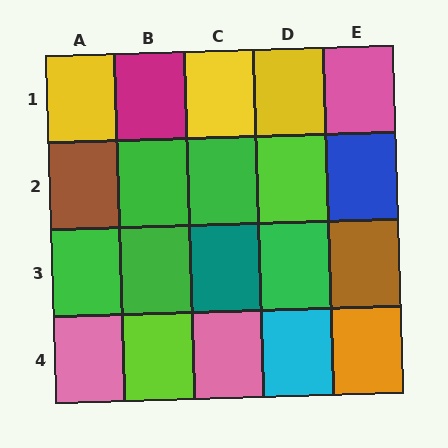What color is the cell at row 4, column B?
Lime.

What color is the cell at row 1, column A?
Yellow.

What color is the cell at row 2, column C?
Green.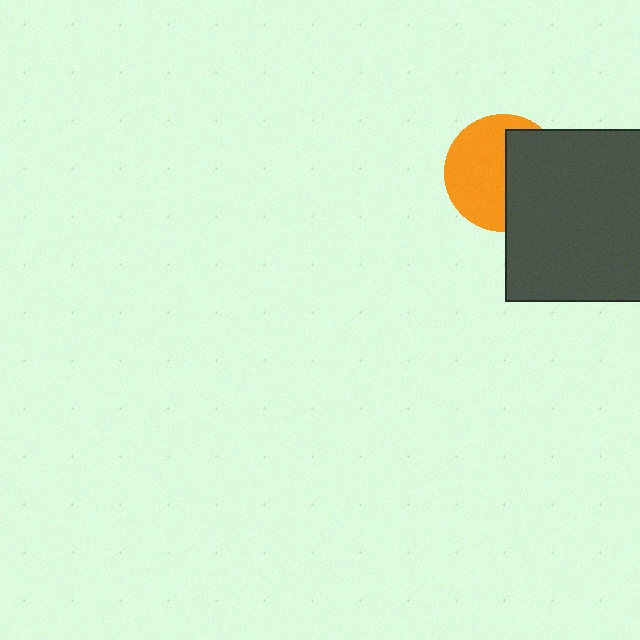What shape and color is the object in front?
The object in front is a dark gray square.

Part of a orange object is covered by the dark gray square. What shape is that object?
It is a circle.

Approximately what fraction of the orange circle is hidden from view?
Roughly 44% of the orange circle is hidden behind the dark gray square.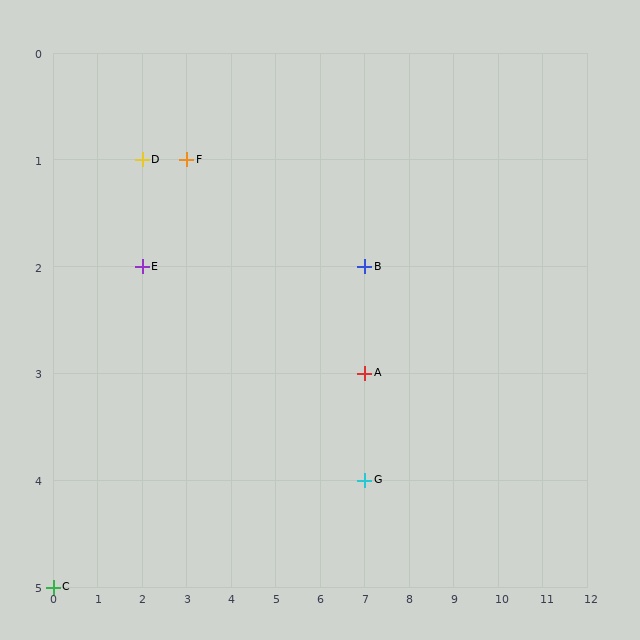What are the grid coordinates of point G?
Point G is at grid coordinates (7, 4).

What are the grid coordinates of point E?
Point E is at grid coordinates (2, 2).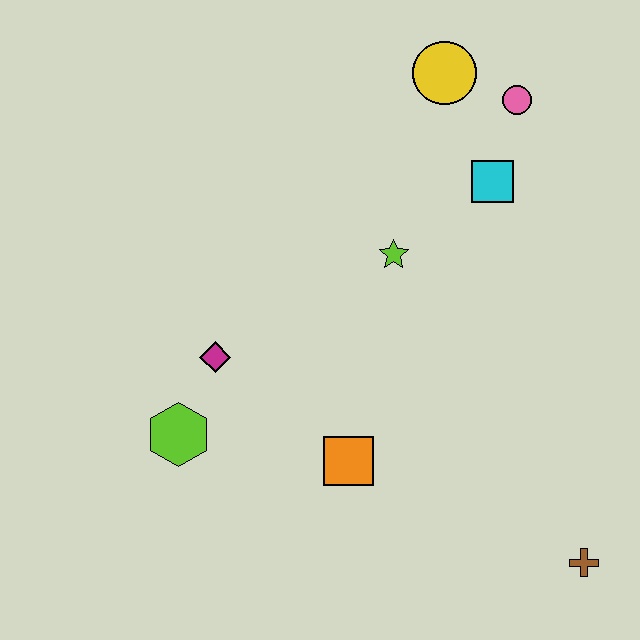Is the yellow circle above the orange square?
Yes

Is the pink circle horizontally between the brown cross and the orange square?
Yes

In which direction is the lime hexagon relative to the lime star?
The lime hexagon is to the left of the lime star.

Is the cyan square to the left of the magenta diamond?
No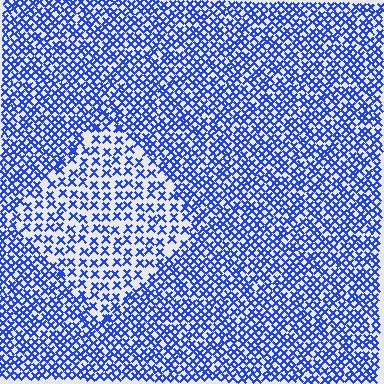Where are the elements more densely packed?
The elements are more densely packed outside the diamond boundary.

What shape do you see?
I see a diamond.